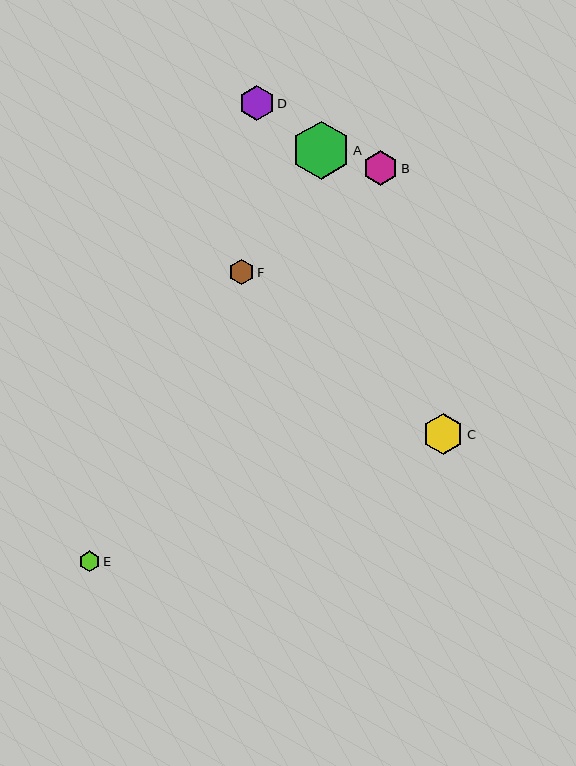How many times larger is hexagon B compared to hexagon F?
Hexagon B is approximately 1.4 times the size of hexagon F.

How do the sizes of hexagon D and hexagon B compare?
Hexagon D and hexagon B are approximately the same size.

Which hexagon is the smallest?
Hexagon E is the smallest with a size of approximately 20 pixels.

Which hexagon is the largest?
Hexagon A is the largest with a size of approximately 58 pixels.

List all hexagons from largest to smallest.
From largest to smallest: A, C, D, B, F, E.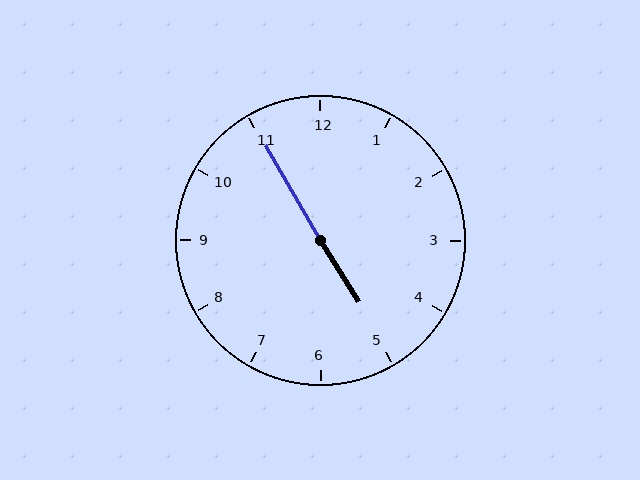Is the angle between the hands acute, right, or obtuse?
It is obtuse.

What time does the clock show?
4:55.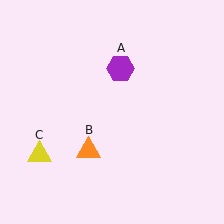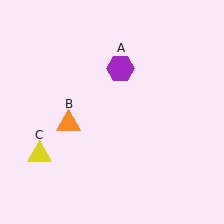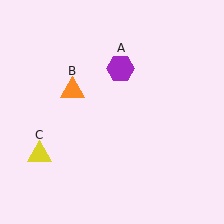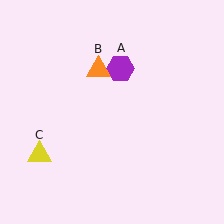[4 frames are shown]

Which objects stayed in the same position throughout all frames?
Purple hexagon (object A) and yellow triangle (object C) remained stationary.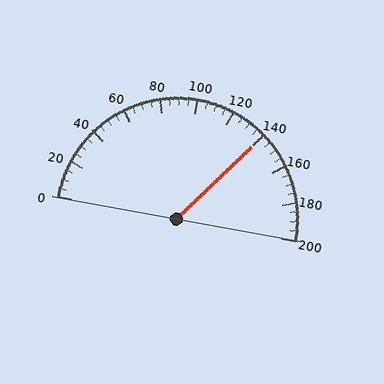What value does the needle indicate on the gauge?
The needle indicates approximately 140.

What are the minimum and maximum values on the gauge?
The gauge ranges from 0 to 200.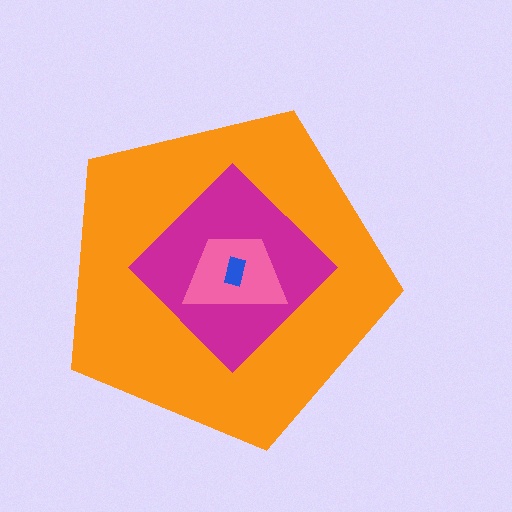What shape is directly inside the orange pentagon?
The magenta diamond.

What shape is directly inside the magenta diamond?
The pink trapezoid.